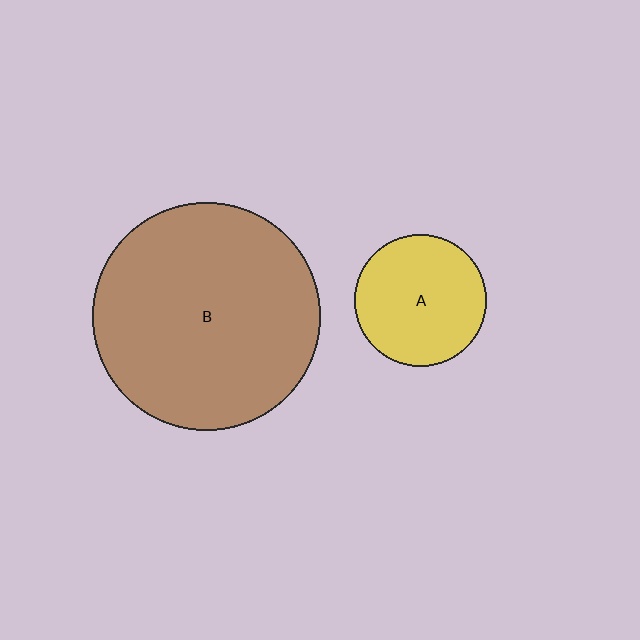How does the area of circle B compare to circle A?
Approximately 3.0 times.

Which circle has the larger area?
Circle B (brown).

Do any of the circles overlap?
No, none of the circles overlap.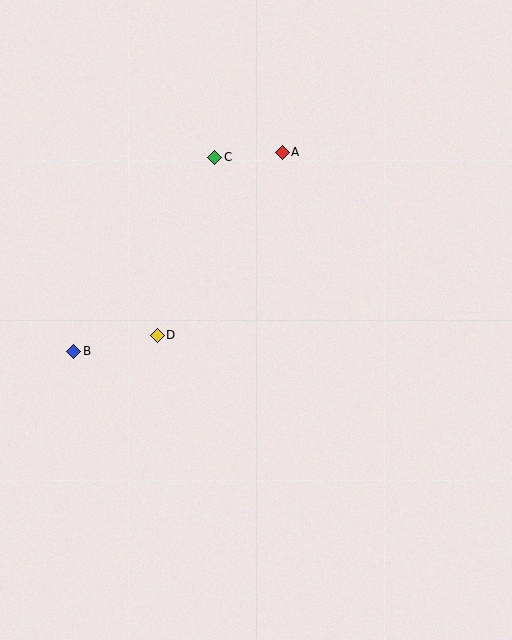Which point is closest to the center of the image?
Point D at (157, 335) is closest to the center.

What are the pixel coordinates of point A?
Point A is at (282, 152).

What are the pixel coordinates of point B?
Point B is at (74, 351).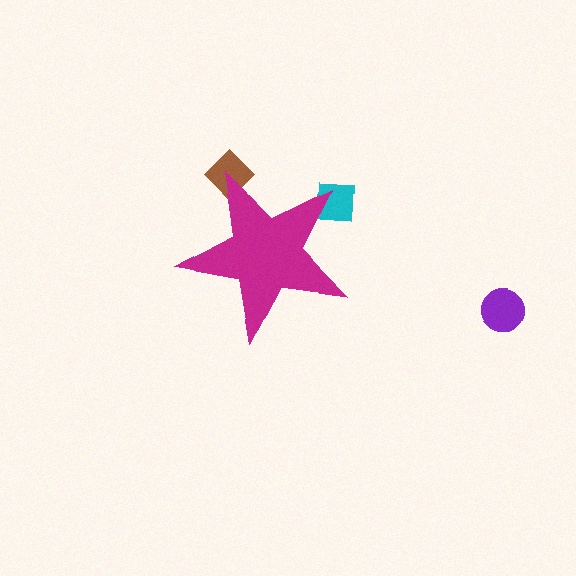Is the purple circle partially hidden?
No, the purple circle is fully visible.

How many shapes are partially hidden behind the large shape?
2 shapes are partially hidden.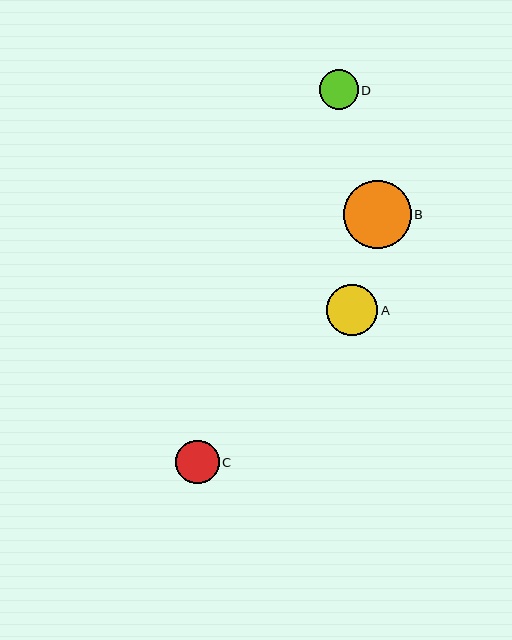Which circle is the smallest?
Circle D is the smallest with a size of approximately 39 pixels.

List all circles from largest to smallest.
From largest to smallest: B, A, C, D.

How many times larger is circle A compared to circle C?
Circle A is approximately 1.2 times the size of circle C.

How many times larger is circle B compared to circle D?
Circle B is approximately 1.7 times the size of circle D.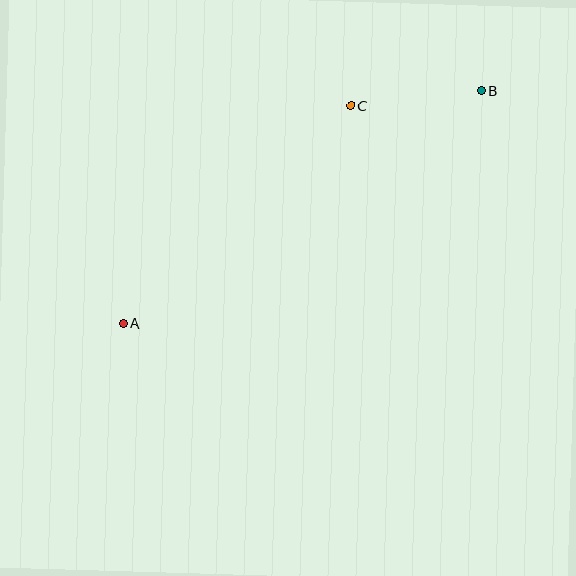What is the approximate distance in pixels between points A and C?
The distance between A and C is approximately 315 pixels.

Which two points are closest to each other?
Points B and C are closest to each other.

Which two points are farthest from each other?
Points A and B are farthest from each other.